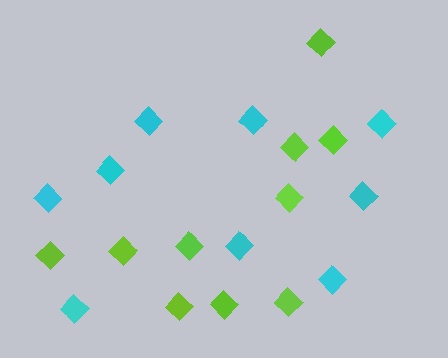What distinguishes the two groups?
There are 2 groups: one group of cyan diamonds (9) and one group of lime diamonds (10).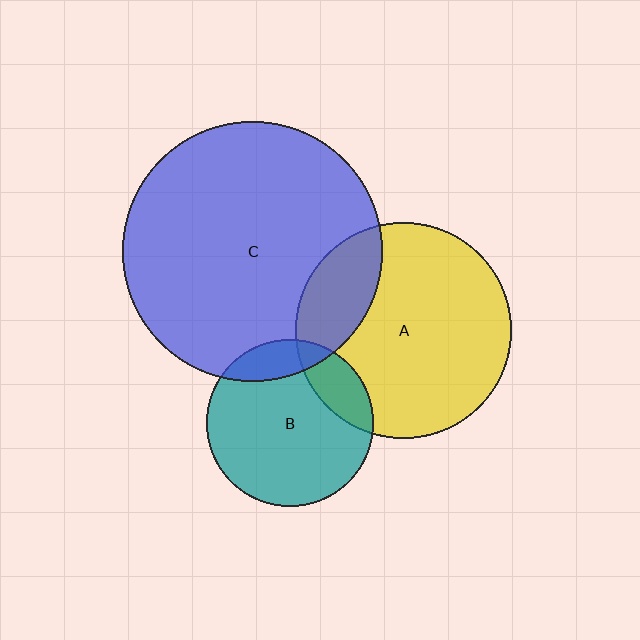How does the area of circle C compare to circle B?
Approximately 2.4 times.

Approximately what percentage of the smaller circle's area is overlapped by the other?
Approximately 15%.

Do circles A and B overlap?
Yes.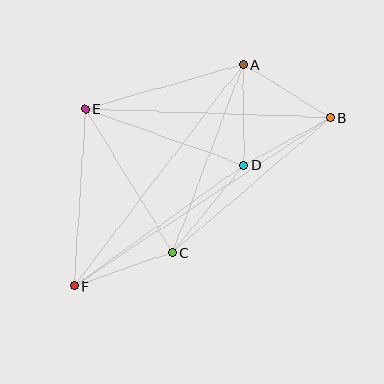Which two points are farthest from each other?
Points B and F are farthest from each other.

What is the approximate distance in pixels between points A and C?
The distance between A and C is approximately 201 pixels.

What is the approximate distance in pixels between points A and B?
The distance between A and B is approximately 102 pixels.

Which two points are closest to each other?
Points B and D are closest to each other.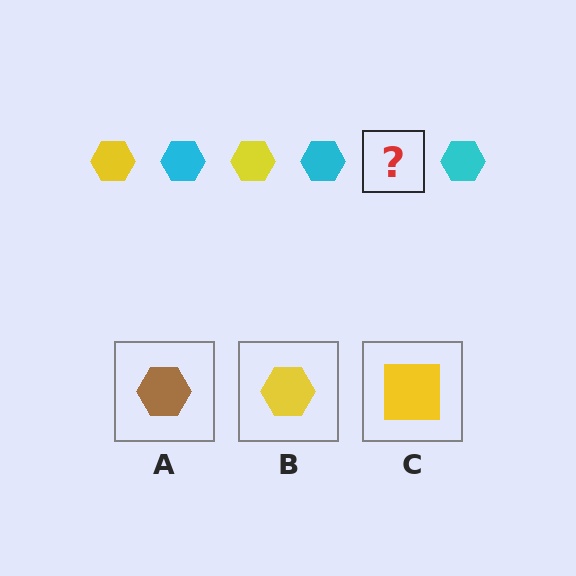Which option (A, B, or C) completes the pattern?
B.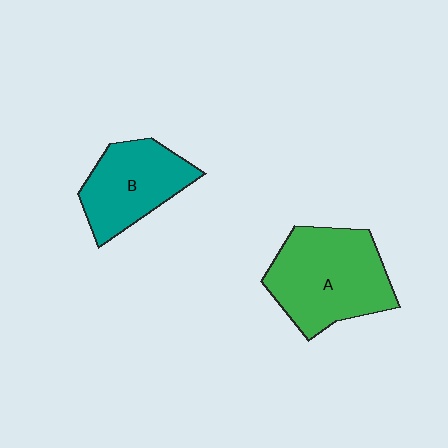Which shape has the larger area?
Shape A (green).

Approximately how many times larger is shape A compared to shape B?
Approximately 1.4 times.